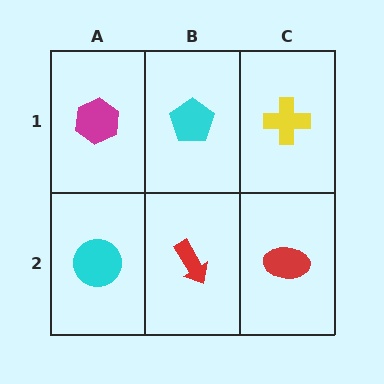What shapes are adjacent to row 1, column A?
A cyan circle (row 2, column A), a cyan pentagon (row 1, column B).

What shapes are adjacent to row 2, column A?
A magenta hexagon (row 1, column A), a red arrow (row 2, column B).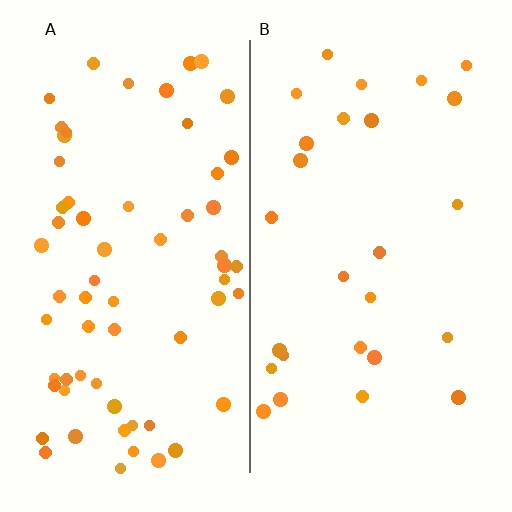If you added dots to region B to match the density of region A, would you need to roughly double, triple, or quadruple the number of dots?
Approximately double.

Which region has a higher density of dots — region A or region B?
A (the left).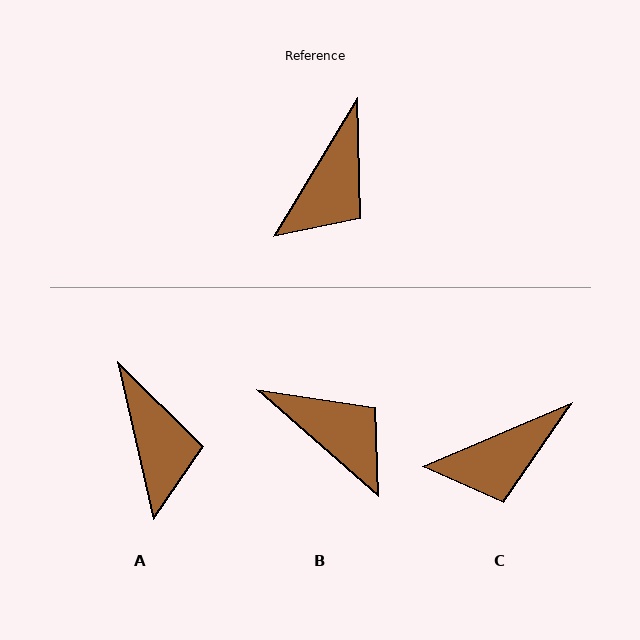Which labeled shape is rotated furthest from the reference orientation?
B, about 80 degrees away.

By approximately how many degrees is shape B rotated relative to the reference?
Approximately 80 degrees counter-clockwise.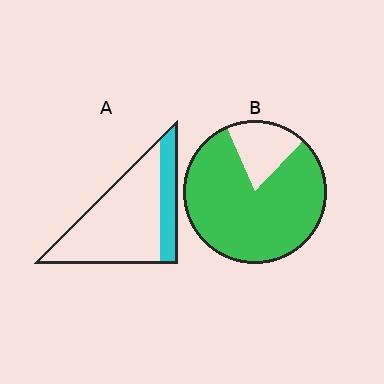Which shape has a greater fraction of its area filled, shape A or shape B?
Shape B.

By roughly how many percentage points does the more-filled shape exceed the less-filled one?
By roughly 60 percentage points (B over A).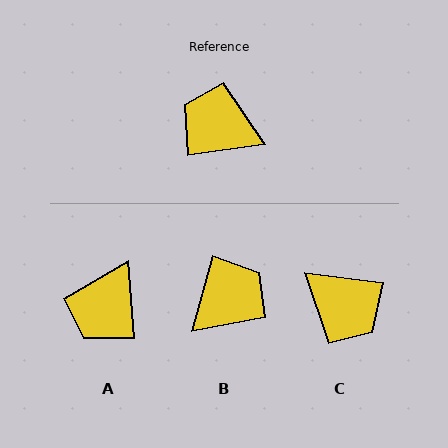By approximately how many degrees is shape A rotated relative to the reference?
Approximately 86 degrees counter-clockwise.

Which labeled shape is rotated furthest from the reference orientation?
C, about 164 degrees away.